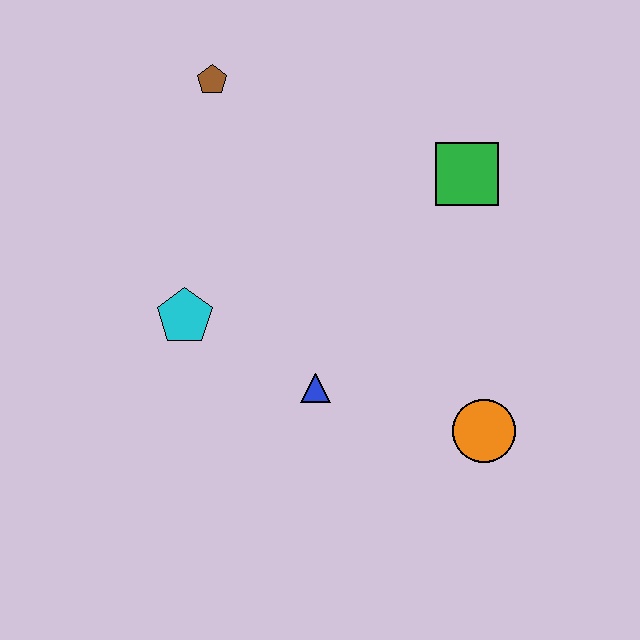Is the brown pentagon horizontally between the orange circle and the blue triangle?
No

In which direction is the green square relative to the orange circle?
The green square is above the orange circle.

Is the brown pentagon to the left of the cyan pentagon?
No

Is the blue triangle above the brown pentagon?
No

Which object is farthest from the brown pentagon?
The orange circle is farthest from the brown pentagon.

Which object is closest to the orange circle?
The blue triangle is closest to the orange circle.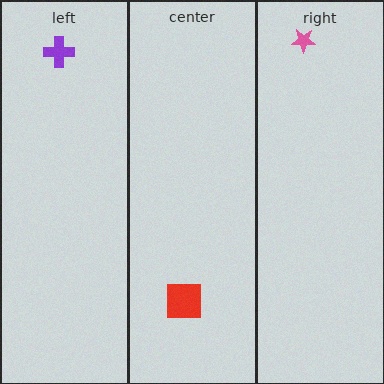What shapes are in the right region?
The pink star.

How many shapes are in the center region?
1.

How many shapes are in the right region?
1.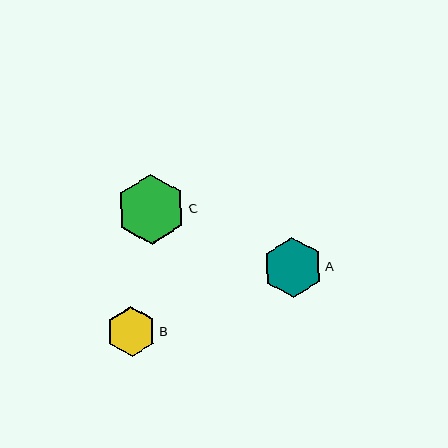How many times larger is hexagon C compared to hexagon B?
Hexagon C is approximately 1.4 times the size of hexagon B.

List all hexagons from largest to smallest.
From largest to smallest: C, A, B.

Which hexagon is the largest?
Hexagon C is the largest with a size of approximately 70 pixels.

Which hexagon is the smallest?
Hexagon B is the smallest with a size of approximately 50 pixels.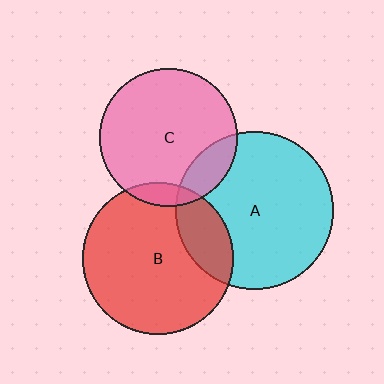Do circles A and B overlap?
Yes.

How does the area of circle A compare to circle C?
Approximately 1.3 times.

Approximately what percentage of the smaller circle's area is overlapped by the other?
Approximately 20%.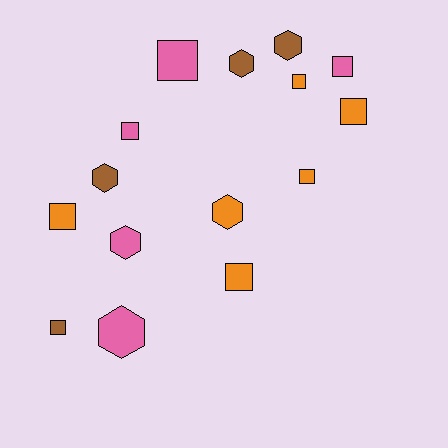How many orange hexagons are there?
There is 1 orange hexagon.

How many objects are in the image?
There are 15 objects.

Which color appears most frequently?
Orange, with 6 objects.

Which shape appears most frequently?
Square, with 9 objects.